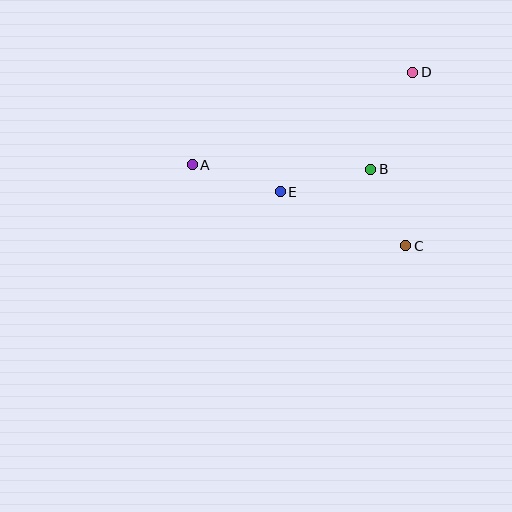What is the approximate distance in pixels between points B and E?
The distance between B and E is approximately 93 pixels.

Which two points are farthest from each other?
Points A and D are farthest from each other.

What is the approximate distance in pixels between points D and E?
The distance between D and E is approximately 178 pixels.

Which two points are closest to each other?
Points B and C are closest to each other.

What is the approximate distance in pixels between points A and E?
The distance between A and E is approximately 92 pixels.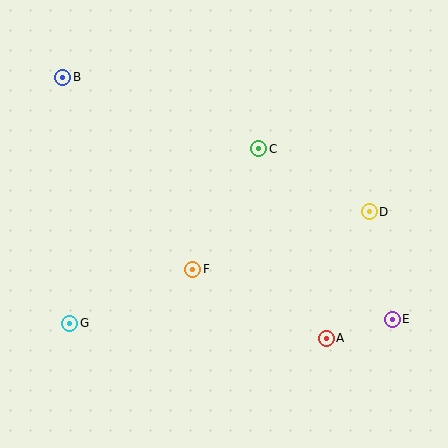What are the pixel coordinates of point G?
Point G is at (70, 323).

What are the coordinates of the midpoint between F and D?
The midpoint between F and D is at (281, 241).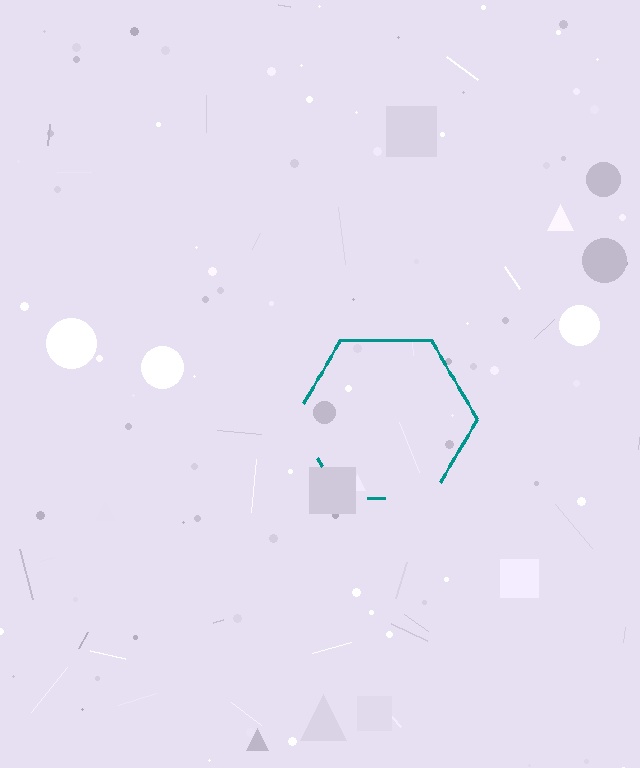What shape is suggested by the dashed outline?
The dashed outline suggests a hexagon.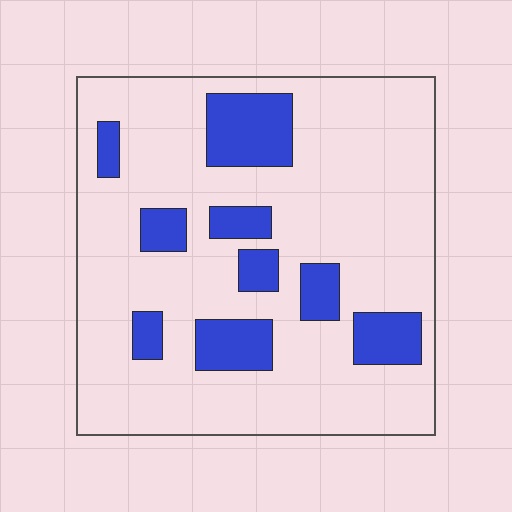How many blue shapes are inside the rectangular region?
9.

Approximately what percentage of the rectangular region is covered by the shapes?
Approximately 20%.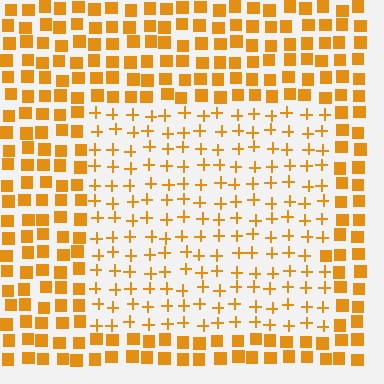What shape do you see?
I see a rectangle.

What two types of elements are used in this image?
The image uses plus signs inside the rectangle region and squares outside it.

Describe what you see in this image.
The image is filled with small orange elements arranged in a uniform grid. A rectangle-shaped region contains plus signs, while the surrounding area contains squares. The boundary is defined purely by the change in element shape.